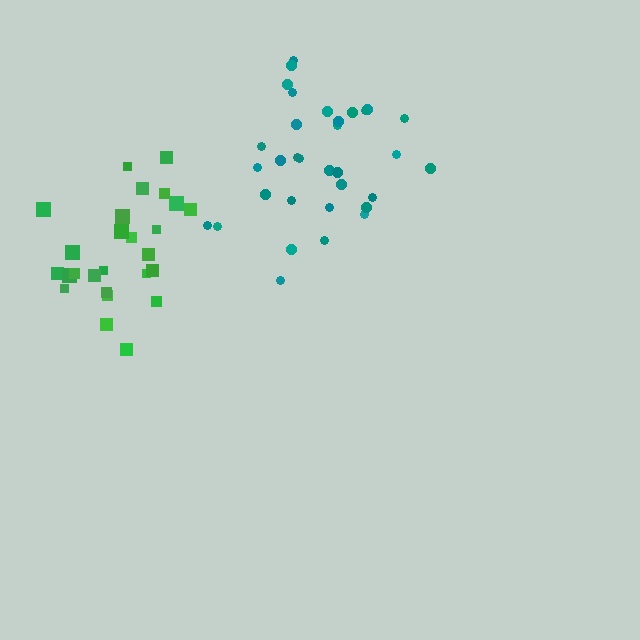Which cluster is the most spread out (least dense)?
Teal.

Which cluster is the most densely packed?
Green.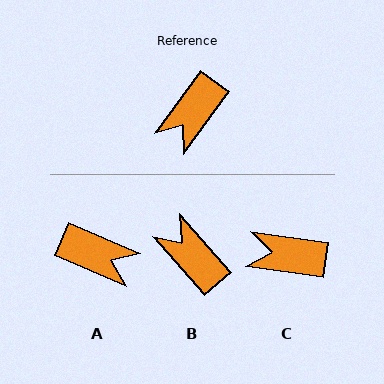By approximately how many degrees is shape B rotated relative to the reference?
Approximately 103 degrees clockwise.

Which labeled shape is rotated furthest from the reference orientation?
B, about 103 degrees away.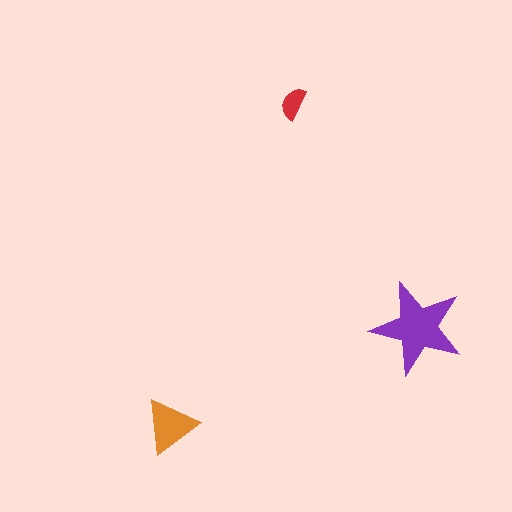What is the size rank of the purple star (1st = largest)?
1st.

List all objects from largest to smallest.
The purple star, the orange triangle, the red semicircle.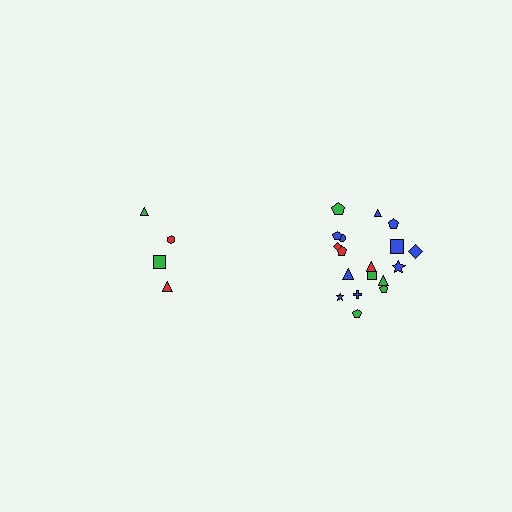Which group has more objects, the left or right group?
The right group.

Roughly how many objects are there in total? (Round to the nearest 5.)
Roughly 20 objects in total.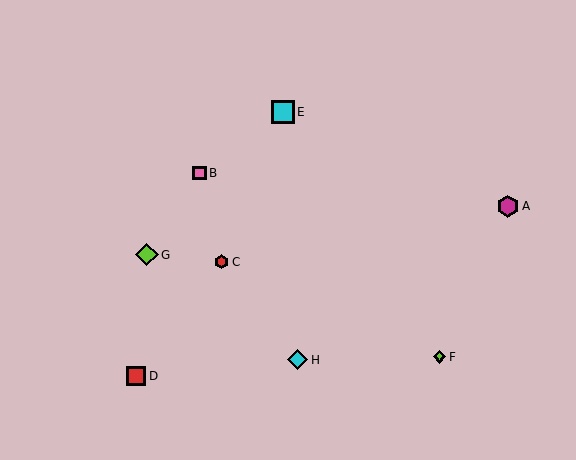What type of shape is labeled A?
Shape A is a magenta hexagon.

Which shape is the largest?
The cyan square (labeled E) is the largest.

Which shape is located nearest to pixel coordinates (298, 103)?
The cyan square (labeled E) at (283, 112) is nearest to that location.